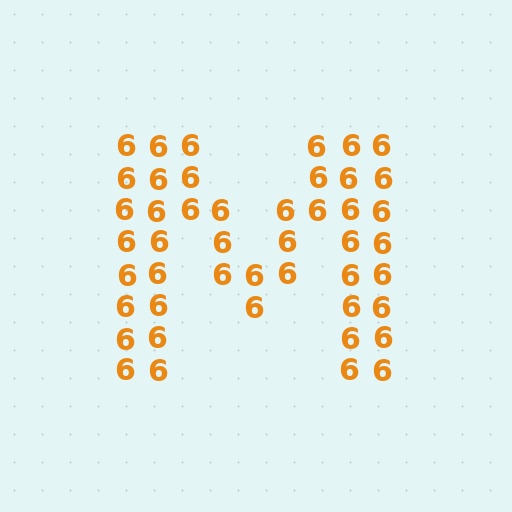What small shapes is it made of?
It is made of small digit 6's.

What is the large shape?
The large shape is the letter M.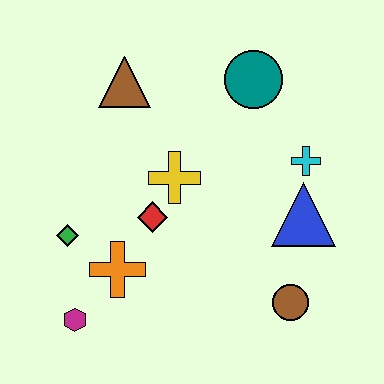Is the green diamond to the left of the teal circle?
Yes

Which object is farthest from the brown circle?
The brown triangle is farthest from the brown circle.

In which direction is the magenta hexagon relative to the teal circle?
The magenta hexagon is below the teal circle.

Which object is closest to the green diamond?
The orange cross is closest to the green diamond.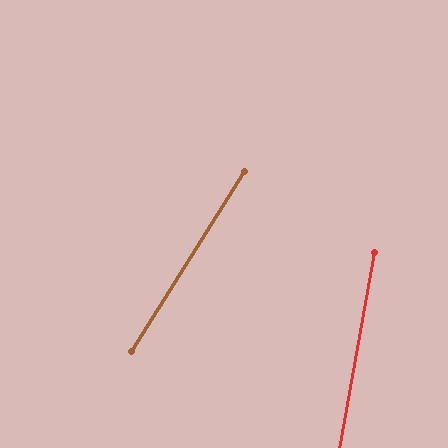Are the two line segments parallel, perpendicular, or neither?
Neither parallel nor perpendicular — they differ by about 22°.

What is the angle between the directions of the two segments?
Approximately 22 degrees.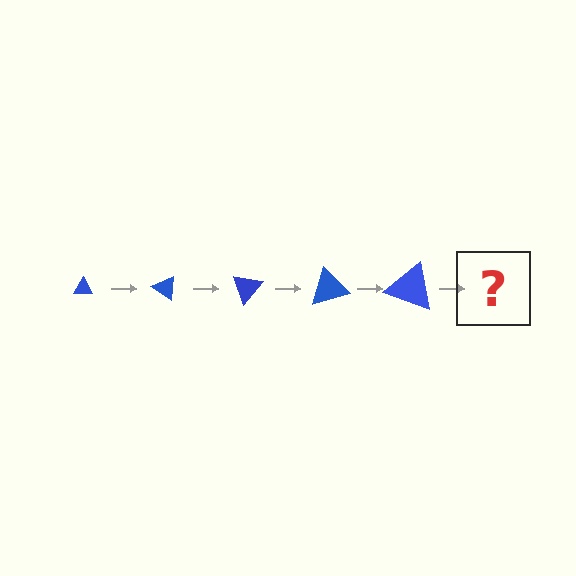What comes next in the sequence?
The next element should be a triangle, larger than the previous one and rotated 175 degrees from the start.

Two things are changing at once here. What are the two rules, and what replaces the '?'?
The two rules are that the triangle grows larger each step and it rotates 35 degrees each step. The '?' should be a triangle, larger than the previous one and rotated 175 degrees from the start.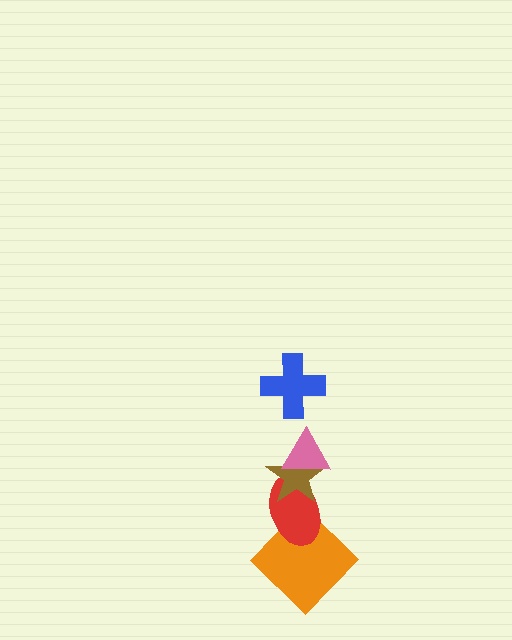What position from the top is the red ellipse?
The red ellipse is 4th from the top.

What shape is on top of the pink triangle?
The blue cross is on top of the pink triangle.